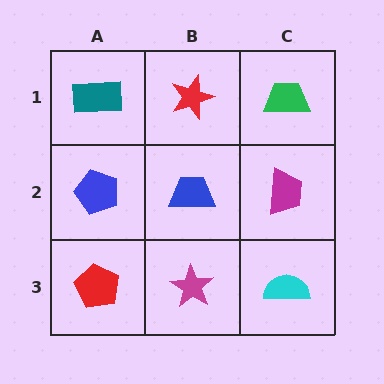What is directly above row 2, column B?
A red star.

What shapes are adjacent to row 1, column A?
A blue pentagon (row 2, column A), a red star (row 1, column B).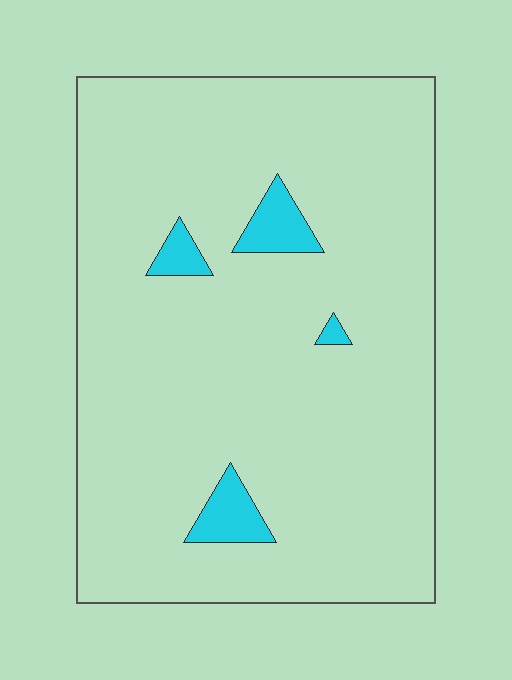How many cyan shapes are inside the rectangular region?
4.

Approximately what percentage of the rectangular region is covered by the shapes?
Approximately 5%.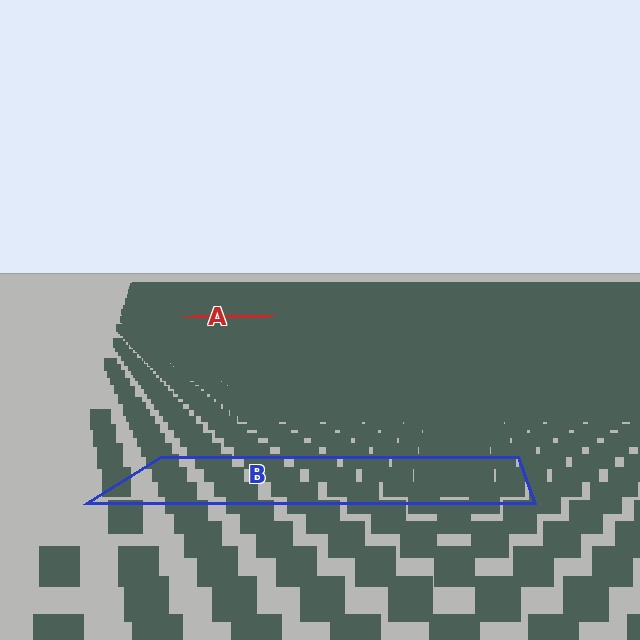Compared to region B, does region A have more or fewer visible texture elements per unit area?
Region A has more texture elements per unit area — they are packed more densely because it is farther away.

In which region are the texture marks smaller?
The texture marks are smaller in region A, because it is farther away.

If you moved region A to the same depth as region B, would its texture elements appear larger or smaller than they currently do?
They would appear larger. At a closer depth, the same texture elements are projected at a bigger on-screen size.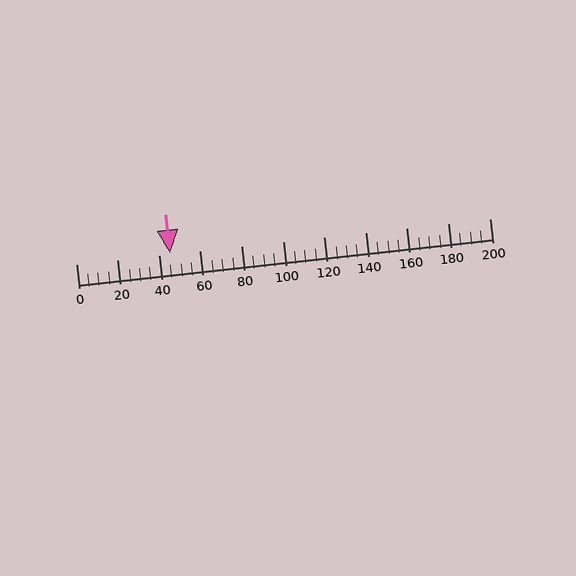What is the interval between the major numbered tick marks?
The major tick marks are spaced 20 units apart.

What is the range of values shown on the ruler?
The ruler shows values from 0 to 200.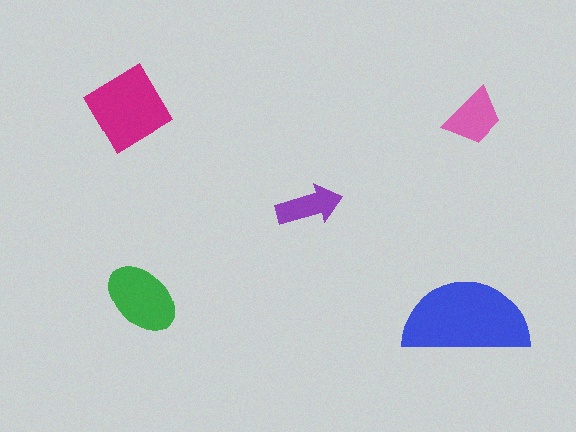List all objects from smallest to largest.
The purple arrow, the pink trapezoid, the green ellipse, the magenta diamond, the blue semicircle.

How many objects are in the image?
There are 5 objects in the image.